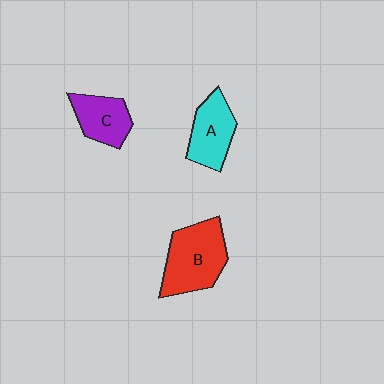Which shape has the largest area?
Shape B (red).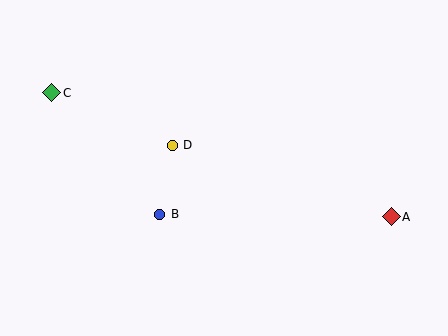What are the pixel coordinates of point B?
Point B is at (160, 214).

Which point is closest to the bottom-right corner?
Point A is closest to the bottom-right corner.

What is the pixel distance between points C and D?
The distance between C and D is 131 pixels.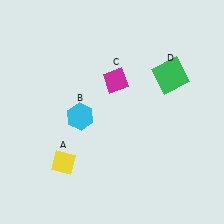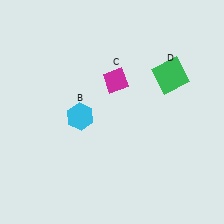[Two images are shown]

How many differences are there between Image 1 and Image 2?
There is 1 difference between the two images.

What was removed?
The yellow diamond (A) was removed in Image 2.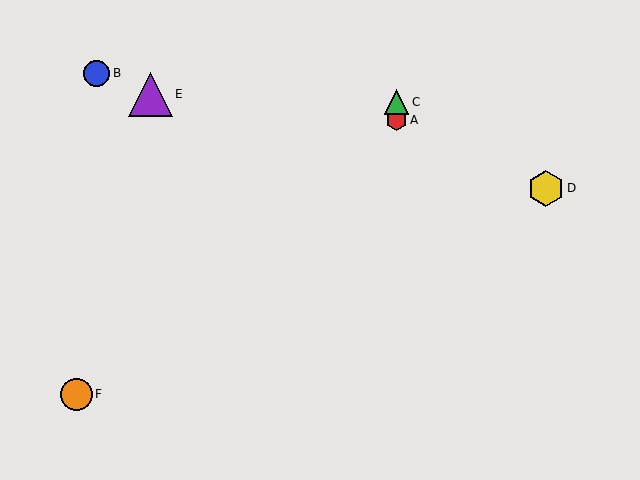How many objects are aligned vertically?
2 objects (A, C) are aligned vertically.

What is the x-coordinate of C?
Object C is at x≈397.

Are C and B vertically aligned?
No, C is at x≈397 and B is at x≈97.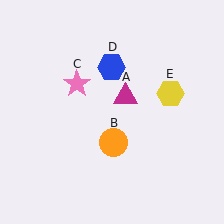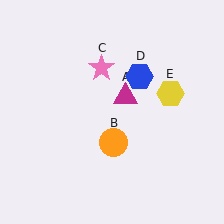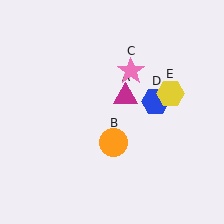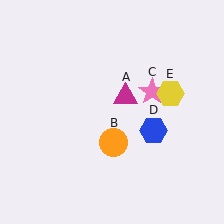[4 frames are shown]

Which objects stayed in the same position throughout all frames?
Magenta triangle (object A) and orange circle (object B) and yellow hexagon (object E) remained stationary.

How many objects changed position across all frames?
2 objects changed position: pink star (object C), blue hexagon (object D).